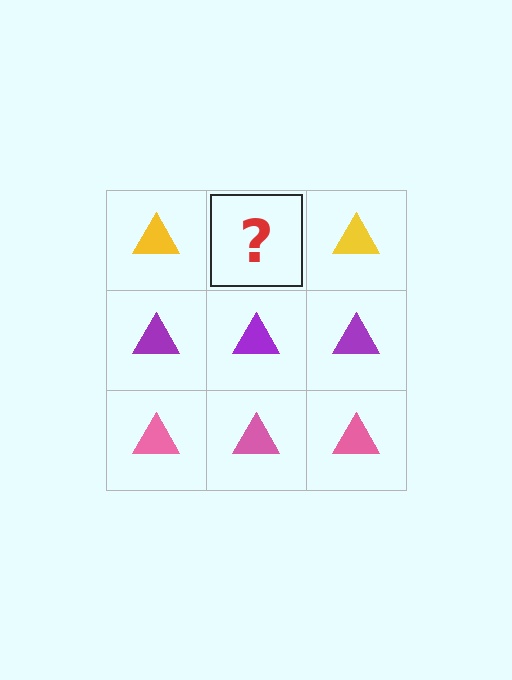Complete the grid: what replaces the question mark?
The question mark should be replaced with a yellow triangle.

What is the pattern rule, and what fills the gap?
The rule is that each row has a consistent color. The gap should be filled with a yellow triangle.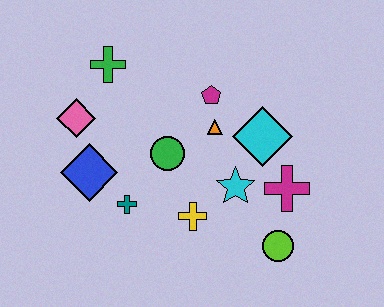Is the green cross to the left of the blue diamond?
No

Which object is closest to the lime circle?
The magenta cross is closest to the lime circle.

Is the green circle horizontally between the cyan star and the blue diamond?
Yes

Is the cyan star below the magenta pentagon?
Yes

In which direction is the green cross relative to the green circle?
The green cross is above the green circle.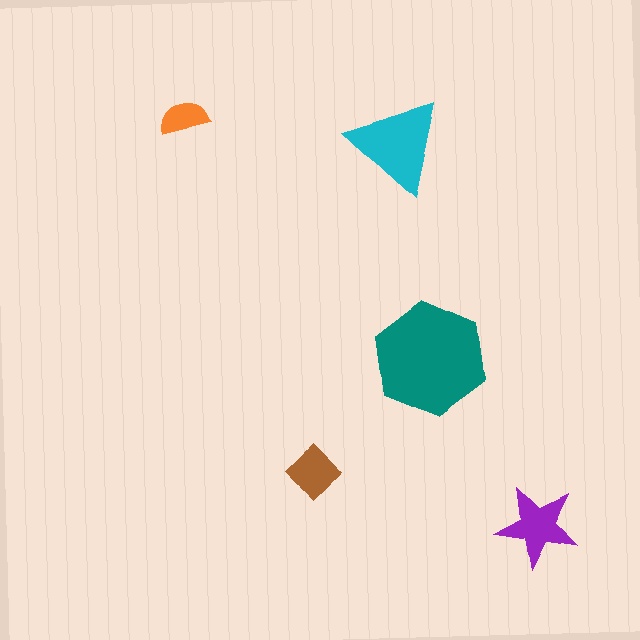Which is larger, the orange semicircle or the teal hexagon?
The teal hexagon.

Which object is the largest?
The teal hexagon.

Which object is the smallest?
The orange semicircle.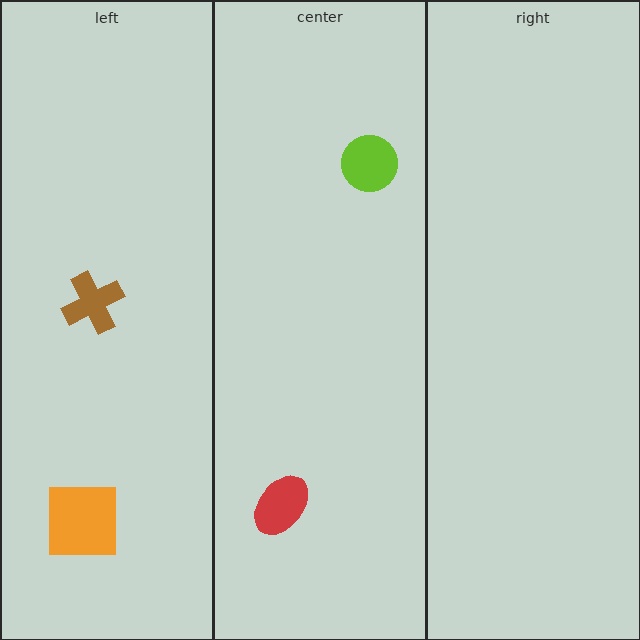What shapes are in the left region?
The orange square, the brown cross.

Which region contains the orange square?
The left region.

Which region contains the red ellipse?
The center region.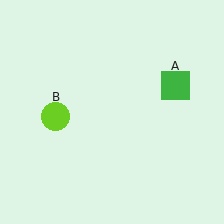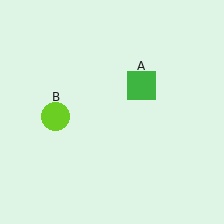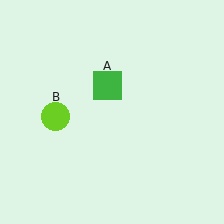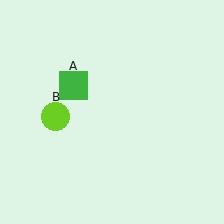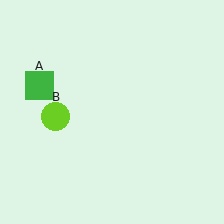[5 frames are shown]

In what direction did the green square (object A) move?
The green square (object A) moved left.